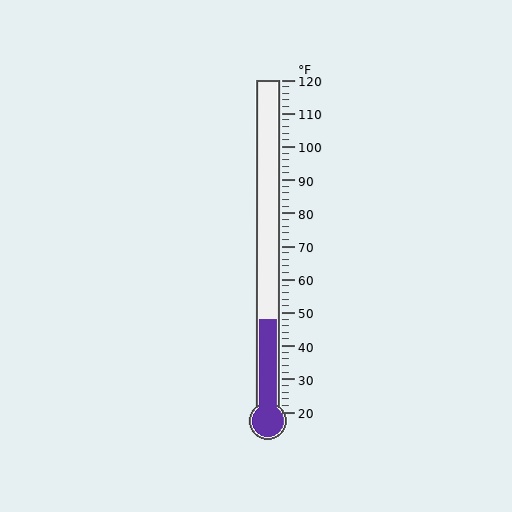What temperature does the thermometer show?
The thermometer shows approximately 48°F.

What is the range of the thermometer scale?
The thermometer scale ranges from 20°F to 120°F.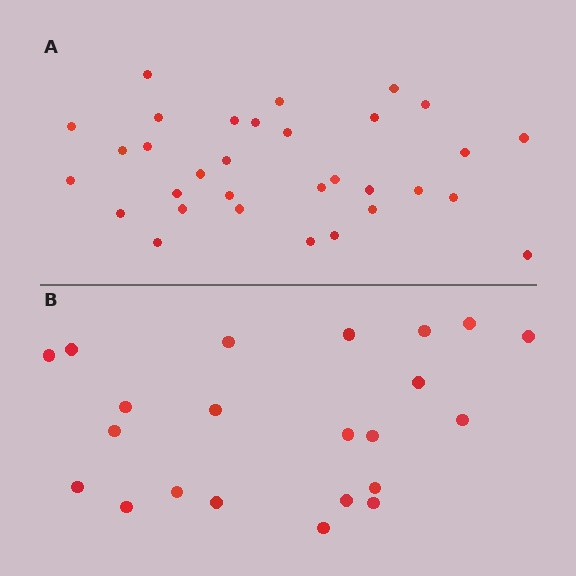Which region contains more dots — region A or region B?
Region A (the top region) has more dots.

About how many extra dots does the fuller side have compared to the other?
Region A has roughly 10 or so more dots than region B.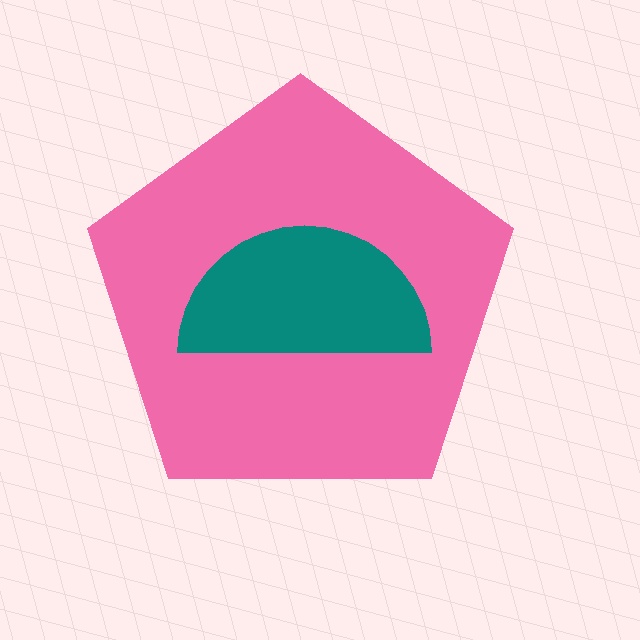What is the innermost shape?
The teal semicircle.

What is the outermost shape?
The pink pentagon.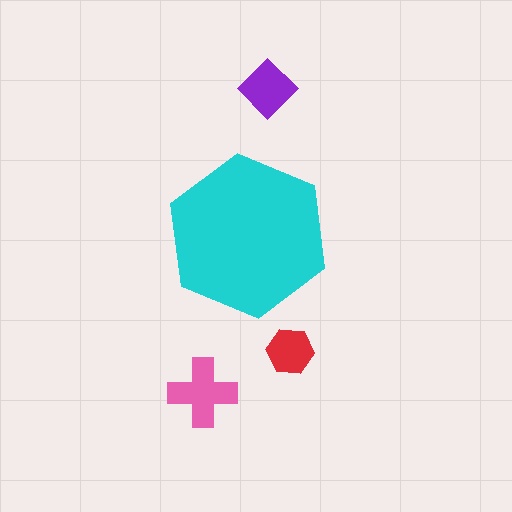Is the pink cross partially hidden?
No, the pink cross is fully visible.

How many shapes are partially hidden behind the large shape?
0 shapes are partially hidden.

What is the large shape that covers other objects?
A cyan hexagon.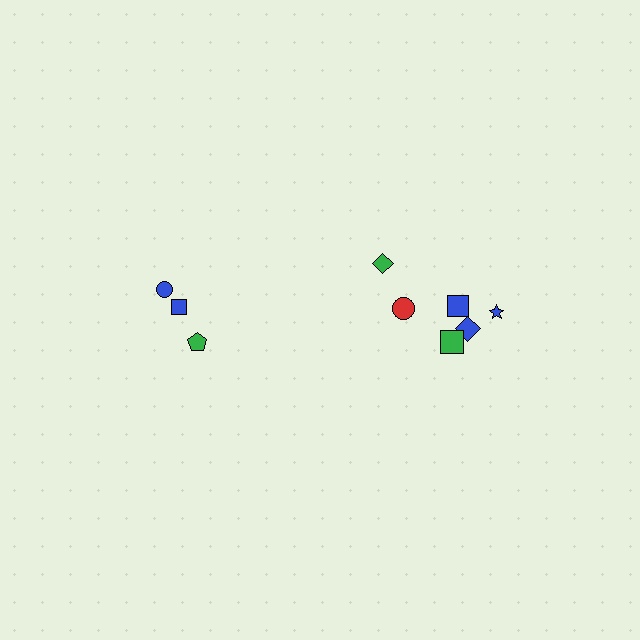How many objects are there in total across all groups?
There are 9 objects.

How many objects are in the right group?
There are 6 objects.